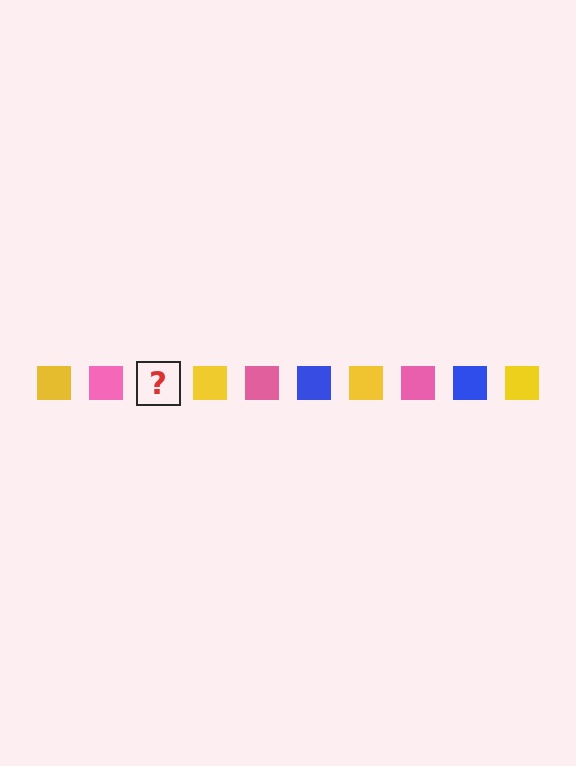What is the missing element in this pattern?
The missing element is a blue square.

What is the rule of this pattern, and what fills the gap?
The rule is that the pattern cycles through yellow, pink, blue squares. The gap should be filled with a blue square.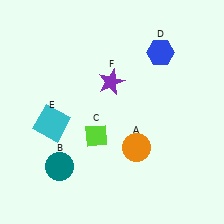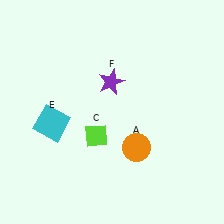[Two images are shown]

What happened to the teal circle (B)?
The teal circle (B) was removed in Image 2. It was in the bottom-left area of Image 1.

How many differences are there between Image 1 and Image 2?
There are 2 differences between the two images.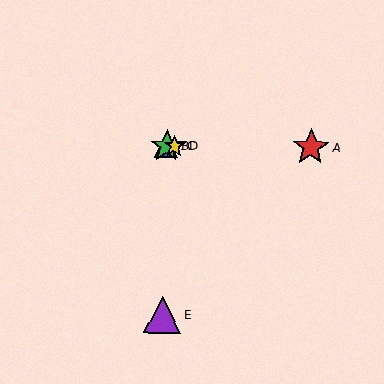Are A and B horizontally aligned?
Yes, both are at y≈148.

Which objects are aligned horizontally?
Objects A, B, C, D are aligned horizontally.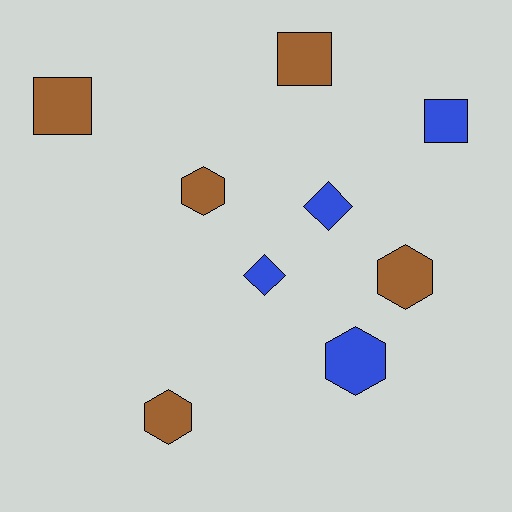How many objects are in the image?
There are 9 objects.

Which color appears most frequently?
Brown, with 5 objects.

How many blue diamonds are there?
There are 2 blue diamonds.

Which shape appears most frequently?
Hexagon, with 4 objects.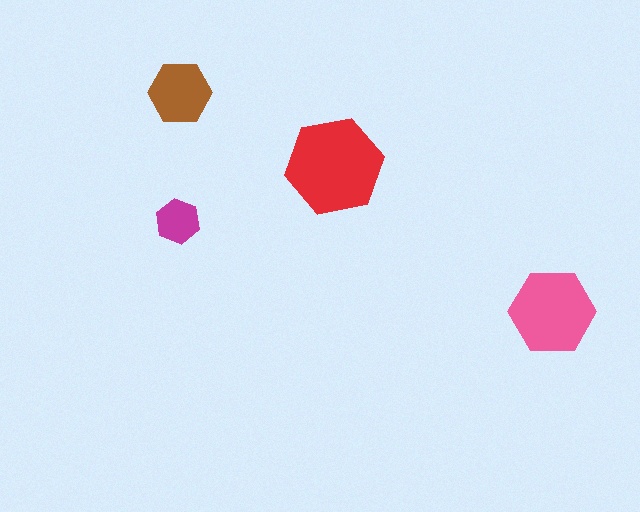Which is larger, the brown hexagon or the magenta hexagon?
The brown one.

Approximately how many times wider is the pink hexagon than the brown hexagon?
About 1.5 times wider.